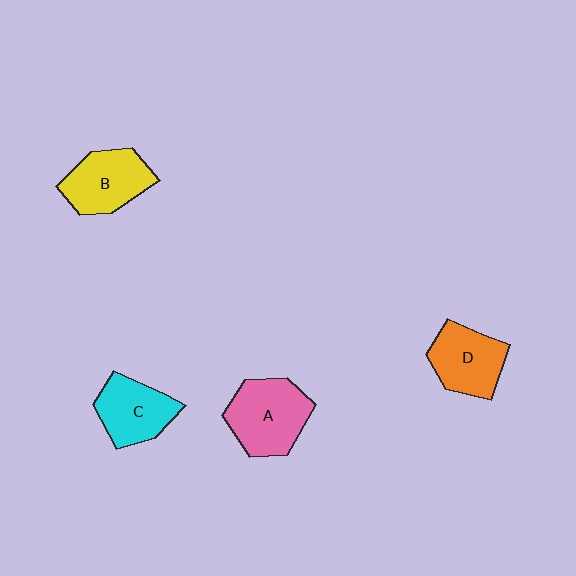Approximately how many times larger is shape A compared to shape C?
Approximately 1.2 times.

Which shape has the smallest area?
Shape C (cyan).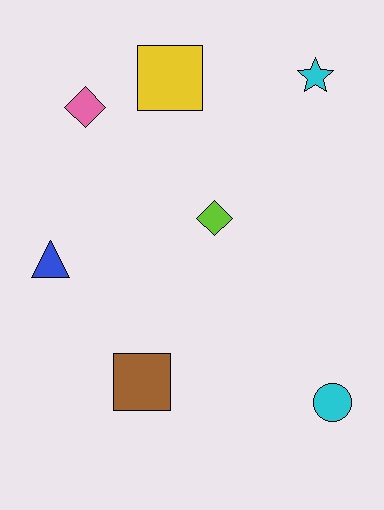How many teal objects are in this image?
There are no teal objects.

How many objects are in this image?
There are 7 objects.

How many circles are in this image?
There is 1 circle.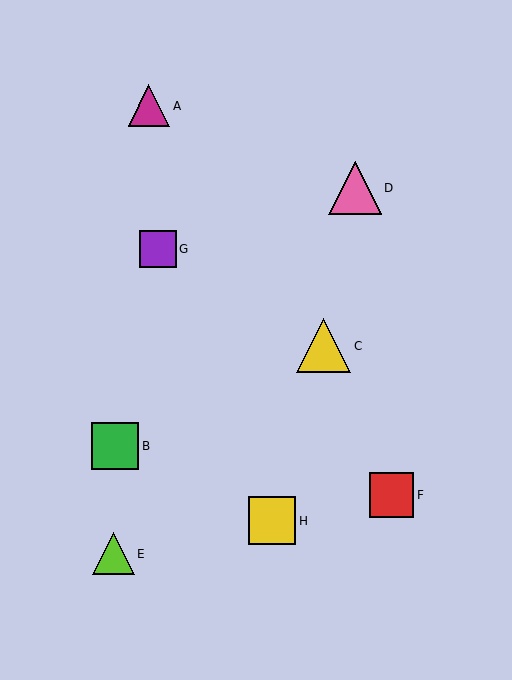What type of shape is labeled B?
Shape B is a green square.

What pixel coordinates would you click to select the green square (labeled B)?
Click at (115, 446) to select the green square B.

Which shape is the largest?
The yellow triangle (labeled C) is the largest.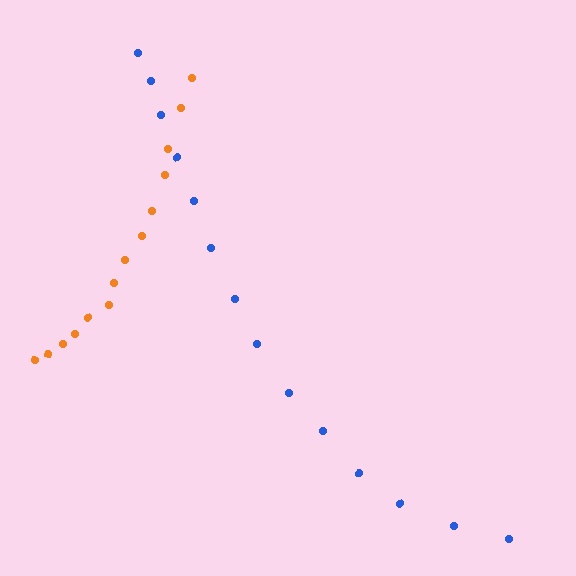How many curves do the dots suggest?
There are 2 distinct paths.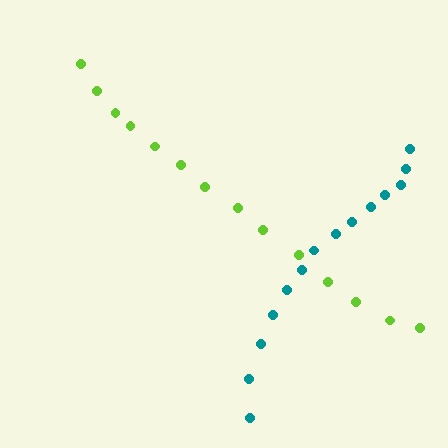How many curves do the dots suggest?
There are 2 distinct paths.